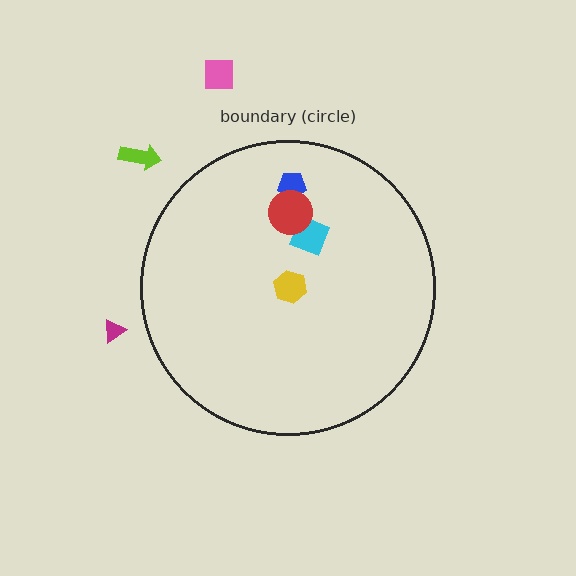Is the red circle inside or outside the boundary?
Inside.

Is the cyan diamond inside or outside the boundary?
Inside.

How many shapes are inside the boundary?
4 inside, 3 outside.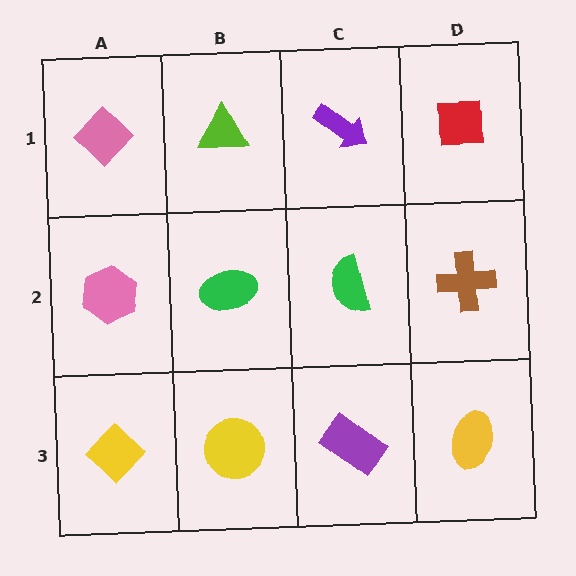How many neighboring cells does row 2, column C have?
4.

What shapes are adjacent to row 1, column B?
A green ellipse (row 2, column B), a pink diamond (row 1, column A), a purple arrow (row 1, column C).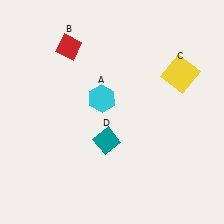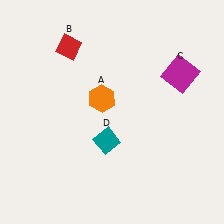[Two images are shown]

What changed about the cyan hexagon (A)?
In Image 1, A is cyan. In Image 2, it changed to orange.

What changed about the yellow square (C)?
In Image 1, C is yellow. In Image 2, it changed to magenta.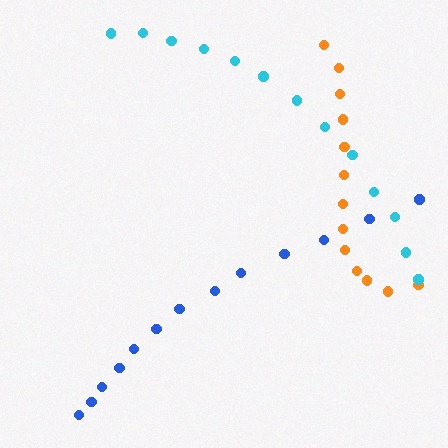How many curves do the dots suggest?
There are 3 distinct paths.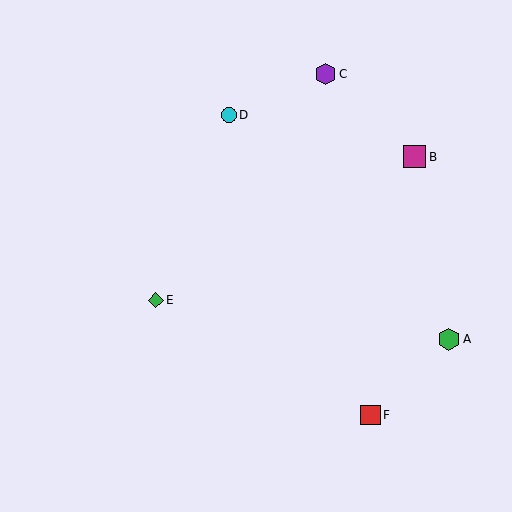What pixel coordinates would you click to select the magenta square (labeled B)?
Click at (415, 157) to select the magenta square B.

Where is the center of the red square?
The center of the red square is at (370, 415).